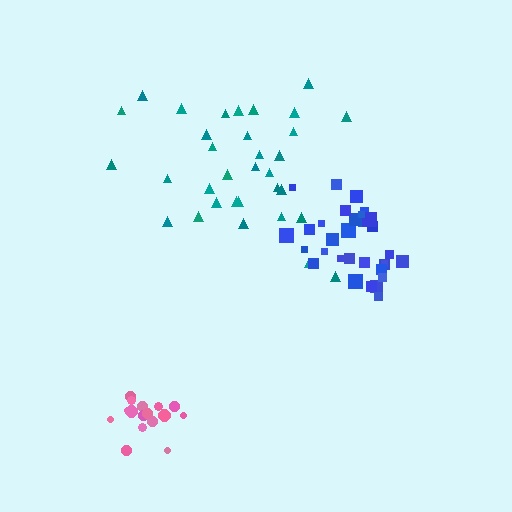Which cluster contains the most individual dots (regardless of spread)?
Teal (33).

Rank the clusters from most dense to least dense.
pink, blue, teal.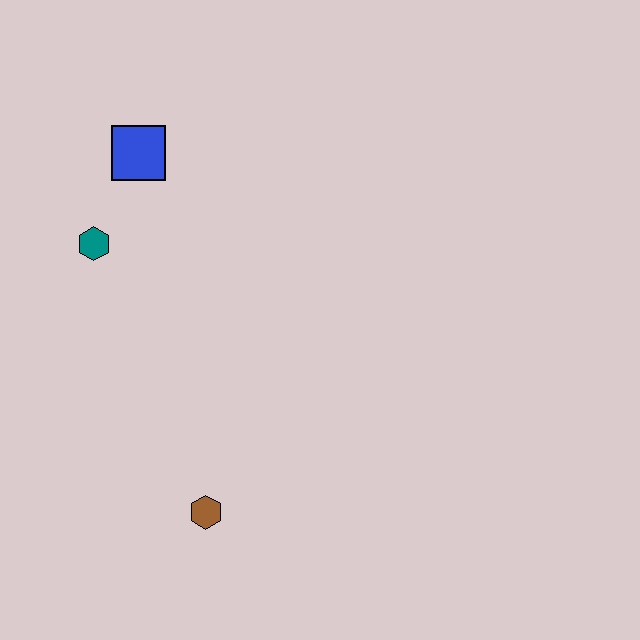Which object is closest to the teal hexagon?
The blue square is closest to the teal hexagon.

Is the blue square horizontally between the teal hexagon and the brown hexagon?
Yes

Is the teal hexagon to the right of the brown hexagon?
No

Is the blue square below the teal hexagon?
No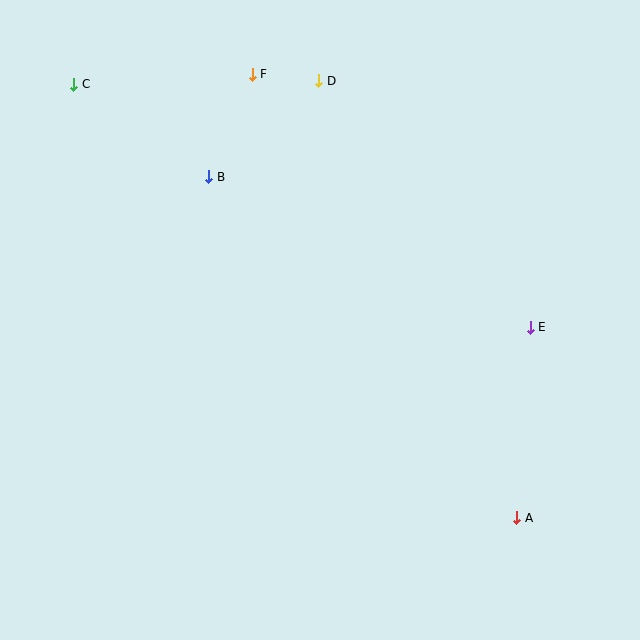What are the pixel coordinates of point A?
Point A is at (517, 518).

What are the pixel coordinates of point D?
Point D is at (319, 81).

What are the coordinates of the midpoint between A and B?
The midpoint between A and B is at (363, 347).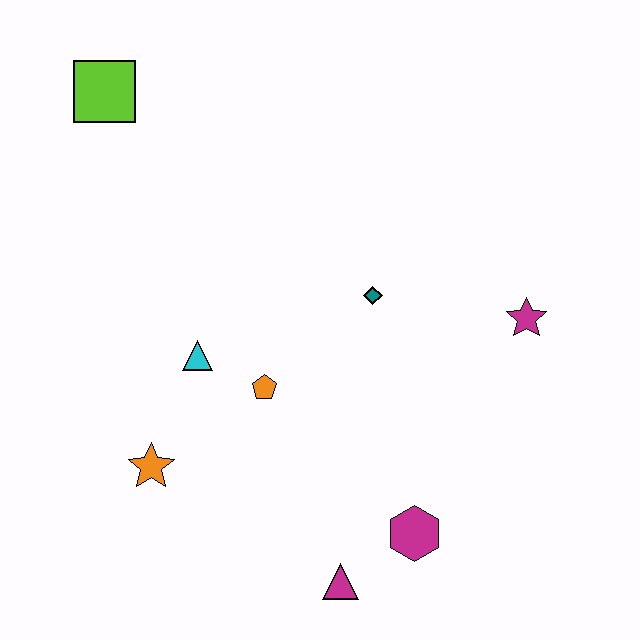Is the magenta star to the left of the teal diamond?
No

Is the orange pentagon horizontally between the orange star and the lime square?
No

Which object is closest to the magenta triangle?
The magenta hexagon is closest to the magenta triangle.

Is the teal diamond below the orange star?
No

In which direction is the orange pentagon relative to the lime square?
The orange pentagon is below the lime square.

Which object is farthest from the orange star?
The magenta star is farthest from the orange star.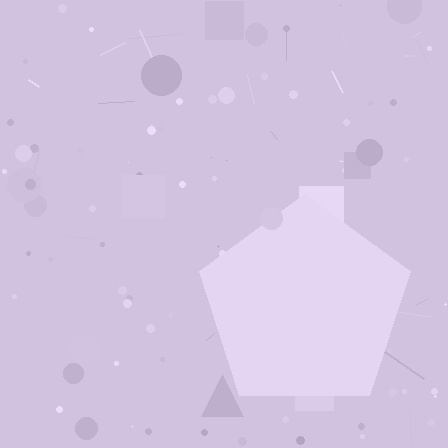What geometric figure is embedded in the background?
A pentagon is embedded in the background.